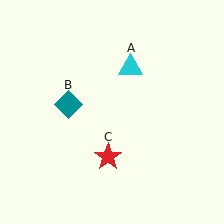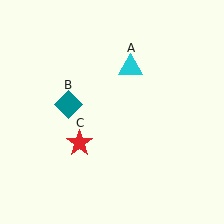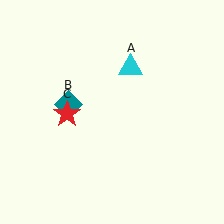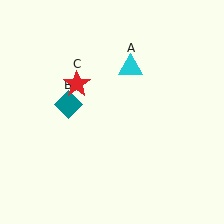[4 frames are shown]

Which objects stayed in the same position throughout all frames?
Cyan triangle (object A) and teal diamond (object B) remained stationary.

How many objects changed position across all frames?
1 object changed position: red star (object C).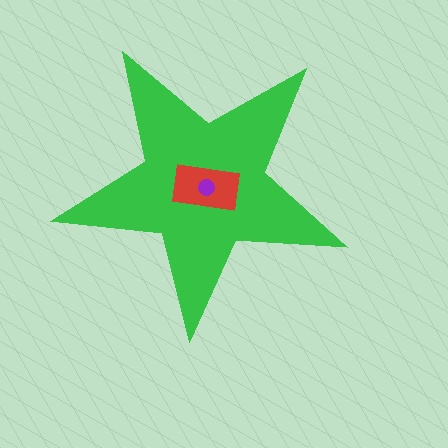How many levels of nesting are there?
3.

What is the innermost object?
The purple circle.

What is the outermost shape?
The green star.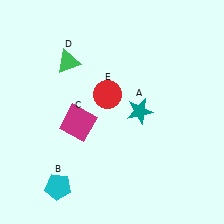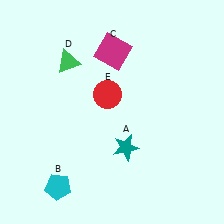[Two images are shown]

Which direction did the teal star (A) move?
The teal star (A) moved down.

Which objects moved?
The objects that moved are: the teal star (A), the magenta square (C).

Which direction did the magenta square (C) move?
The magenta square (C) moved up.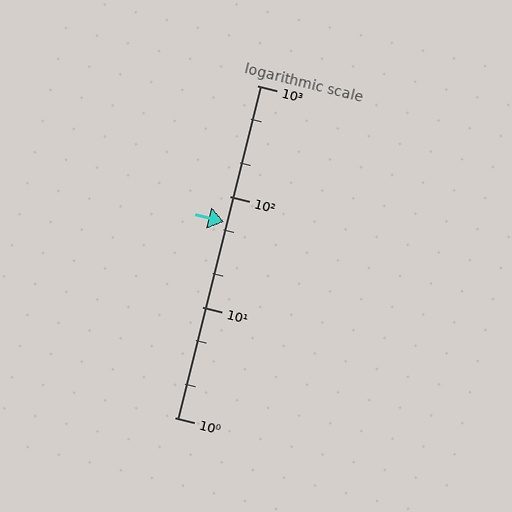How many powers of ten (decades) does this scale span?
The scale spans 3 decades, from 1 to 1000.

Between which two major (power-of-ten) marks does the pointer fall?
The pointer is between 10 and 100.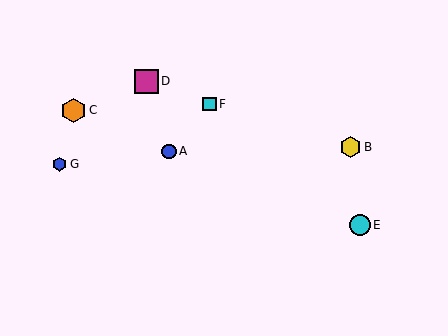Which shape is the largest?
The orange hexagon (labeled C) is the largest.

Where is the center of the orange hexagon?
The center of the orange hexagon is at (74, 110).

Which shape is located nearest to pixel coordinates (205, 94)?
The cyan square (labeled F) at (210, 104) is nearest to that location.